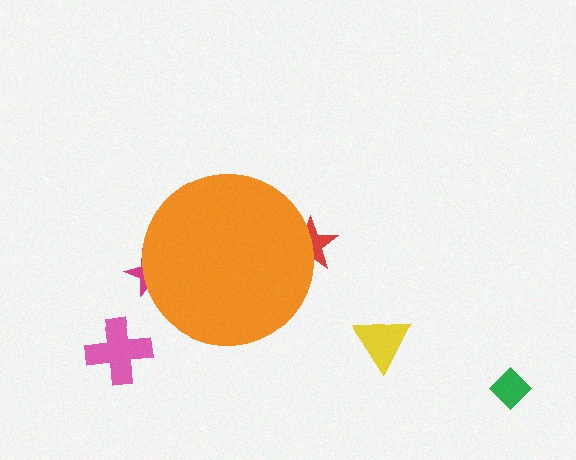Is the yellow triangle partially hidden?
No, the yellow triangle is fully visible.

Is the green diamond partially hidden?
No, the green diamond is fully visible.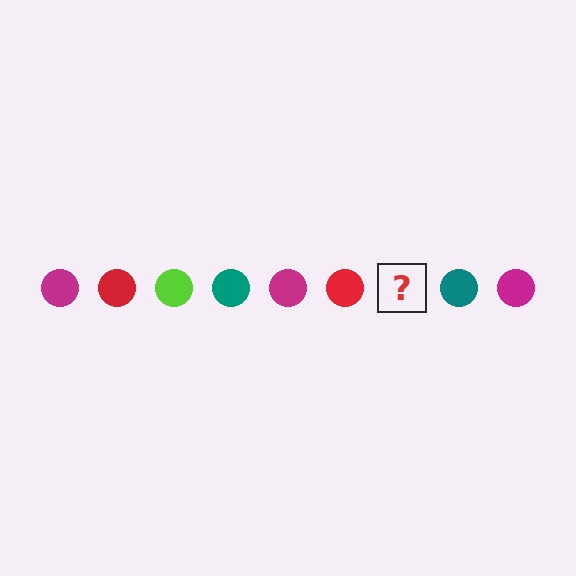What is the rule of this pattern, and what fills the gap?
The rule is that the pattern cycles through magenta, red, lime, teal circles. The gap should be filled with a lime circle.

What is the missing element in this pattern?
The missing element is a lime circle.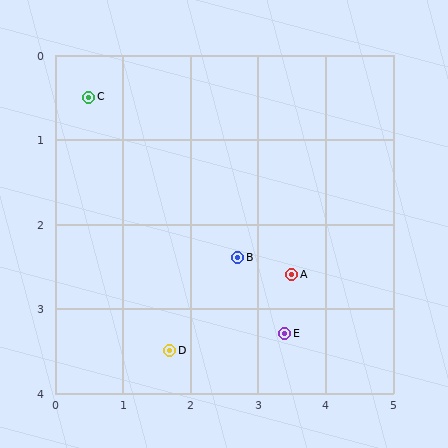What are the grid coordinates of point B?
Point B is at approximately (2.7, 2.4).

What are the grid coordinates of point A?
Point A is at approximately (3.5, 2.6).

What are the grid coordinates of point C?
Point C is at approximately (0.5, 0.5).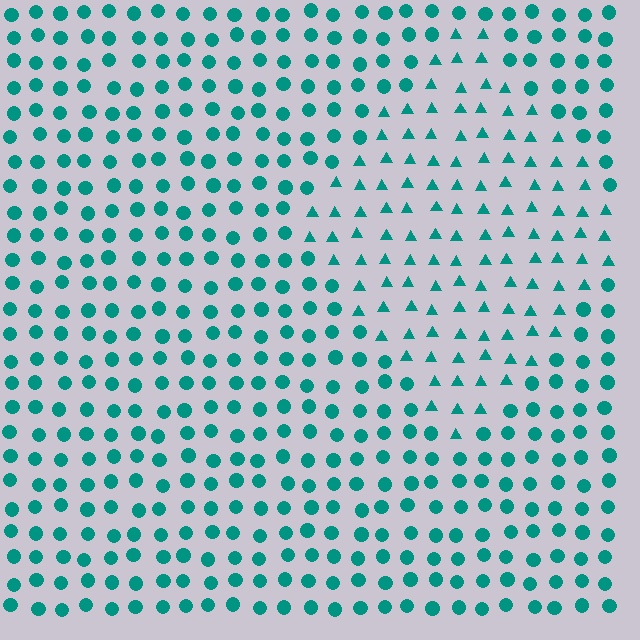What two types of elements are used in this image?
The image uses triangles inside the diamond region and circles outside it.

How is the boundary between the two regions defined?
The boundary is defined by a change in element shape: triangles inside vs. circles outside. All elements share the same color and spacing.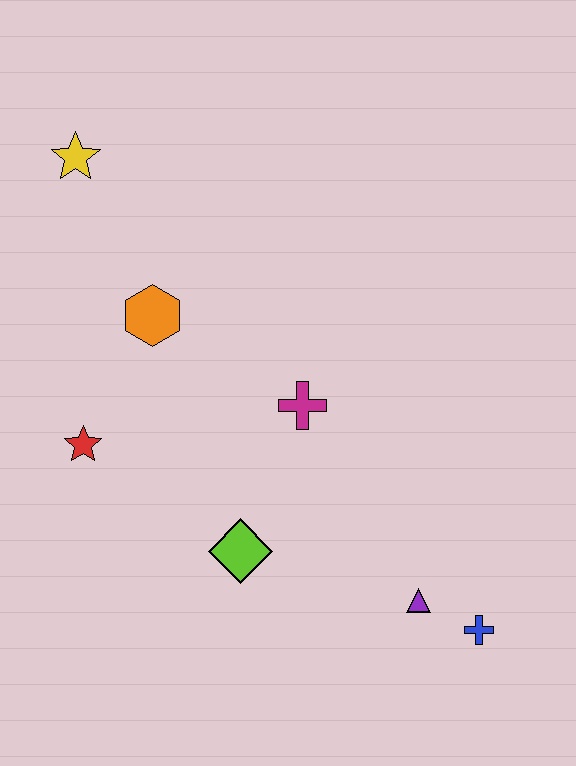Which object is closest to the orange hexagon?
The red star is closest to the orange hexagon.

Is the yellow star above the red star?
Yes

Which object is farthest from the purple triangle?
The yellow star is farthest from the purple triangle.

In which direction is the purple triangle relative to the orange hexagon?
The purple triangle is below the orange hexagon.